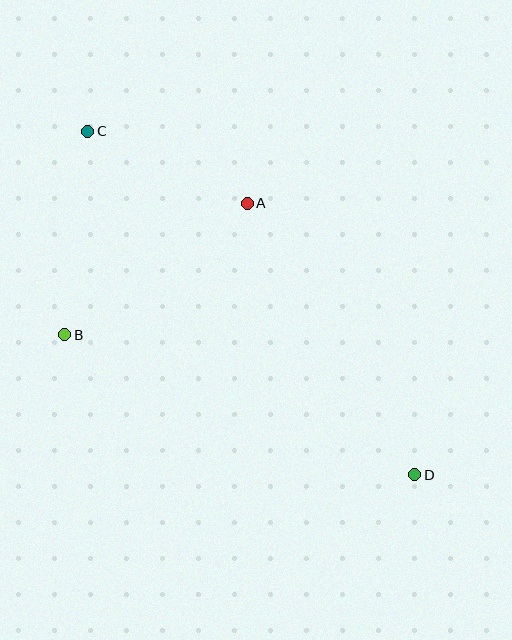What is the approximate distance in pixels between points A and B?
The distance between A and B is approximately 225 pixels.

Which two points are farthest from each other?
Points C and D are farthest from each other.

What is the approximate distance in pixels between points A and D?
The distance between A and D is approximately 319 pixels.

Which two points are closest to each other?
Points A and C are closest to each other.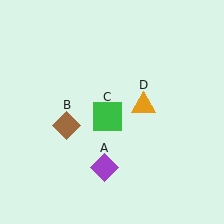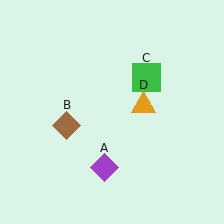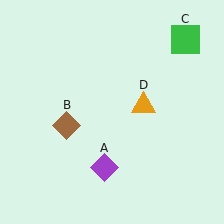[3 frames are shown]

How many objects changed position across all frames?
1 object changed position: green square (object C).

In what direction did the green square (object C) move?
The green square (object C) moved up and to the right.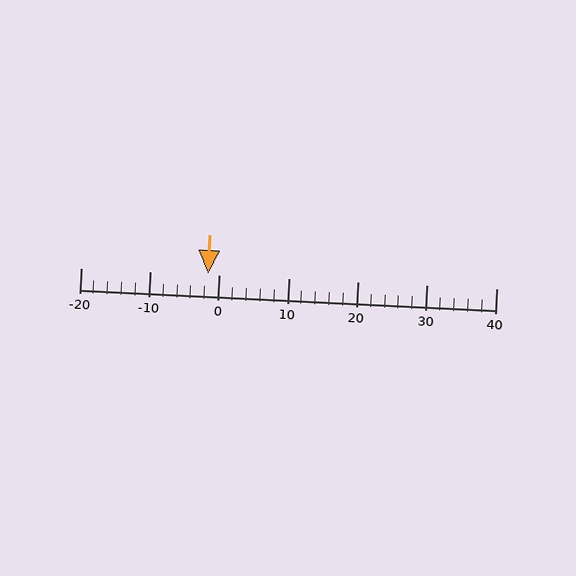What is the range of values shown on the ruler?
The ruler shows values from -20 to 40.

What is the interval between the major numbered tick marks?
The major tick marks are spaced 10 units apart.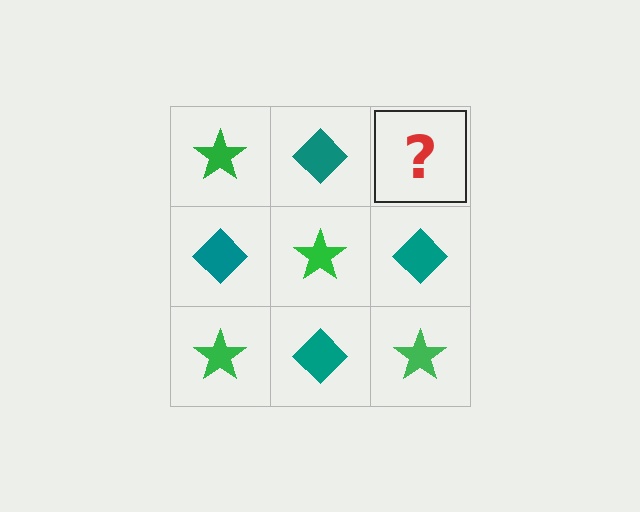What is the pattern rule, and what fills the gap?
The rule is that it alternates green star and teal diamond in a checkerboard pattern. The gap should be filled with a green star.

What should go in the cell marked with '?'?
The missing cell should contain a green star.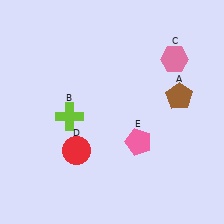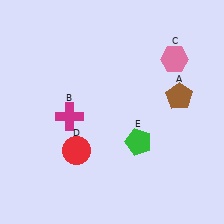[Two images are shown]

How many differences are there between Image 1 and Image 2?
There are 2 differences between the two images.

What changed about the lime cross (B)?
In Image 1, B is lime. In Image 2, it changed to magenta.